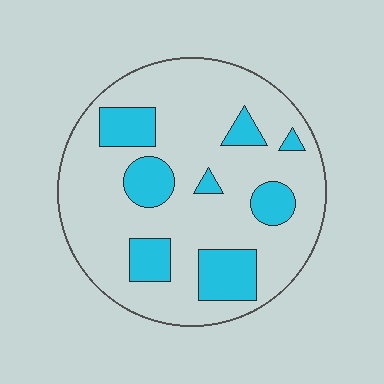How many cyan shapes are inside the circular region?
8.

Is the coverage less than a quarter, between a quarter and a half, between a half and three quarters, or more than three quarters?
Less than a quarter.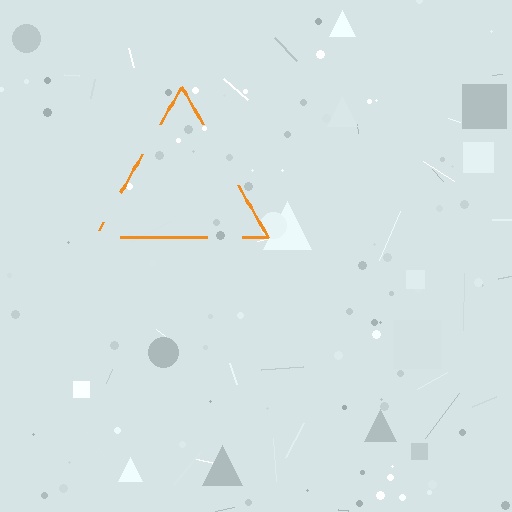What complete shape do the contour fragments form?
The contour fragments form a triangle.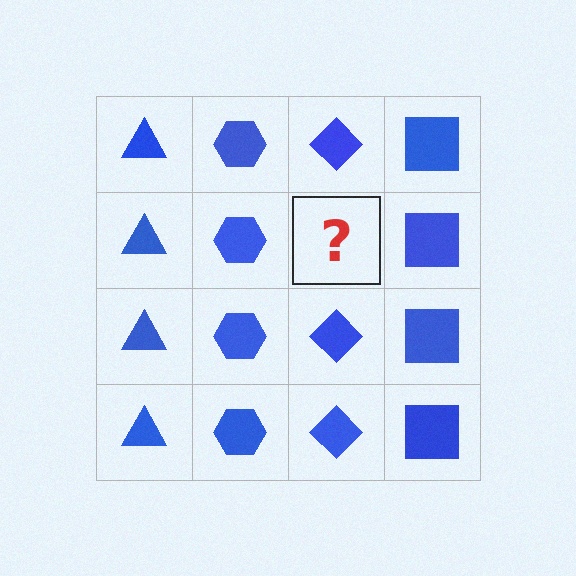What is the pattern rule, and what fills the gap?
The rule is that each column has a consistent shape. The gap should be filled with a blue diamond.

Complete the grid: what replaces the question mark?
The question mark should be replaced with a blue diamond.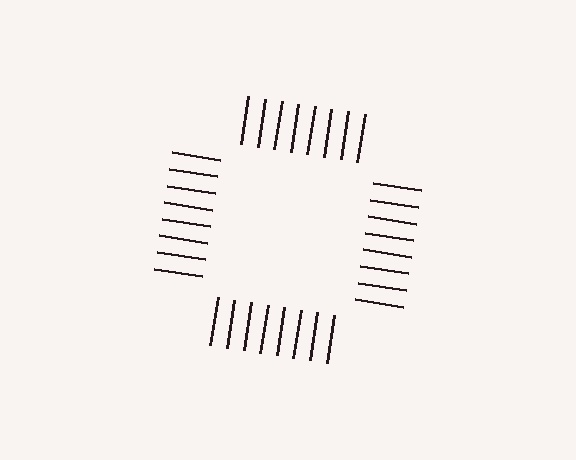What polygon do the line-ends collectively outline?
An illusory square — the line segments terminate on its edges but no continuous stroke is drawn.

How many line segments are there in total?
32 — 8 along each of the 4 edges.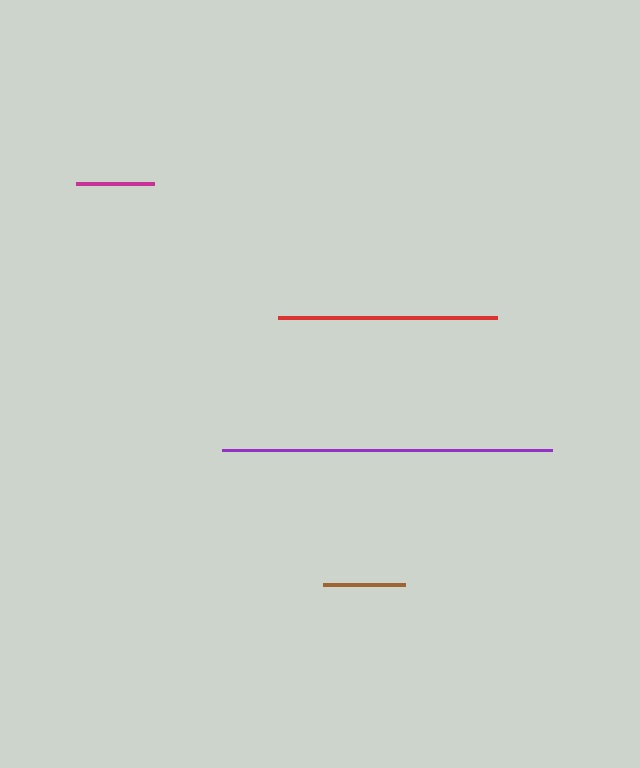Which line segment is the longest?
The purple line is the longest at approximately 330 pixels.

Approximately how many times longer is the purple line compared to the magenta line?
The purple line is approximately 4.2 times the length of the magenta line.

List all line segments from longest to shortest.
From longest to shortest: purple, red, brown, magenta.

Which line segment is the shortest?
The magenta line is the shortest at approximately 79 pixels.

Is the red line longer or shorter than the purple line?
The purple line is longer than the red line.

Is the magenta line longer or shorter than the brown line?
The brown line is longer than the magenta line.